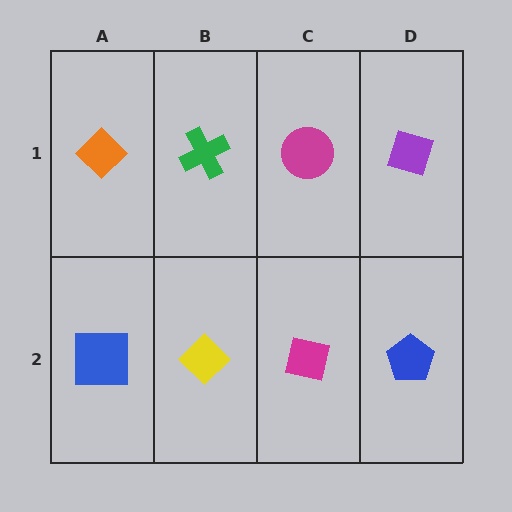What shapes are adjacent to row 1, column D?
A blue pentagon (row 2, column D), a magenta circle (row 1, column C).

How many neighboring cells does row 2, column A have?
2.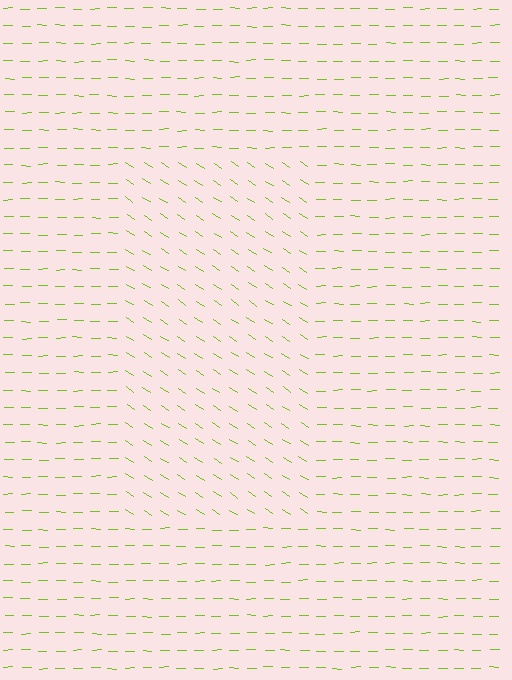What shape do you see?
I see a rectangle.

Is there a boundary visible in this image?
Yes, there is a texture boundary formed by a change in line orientation.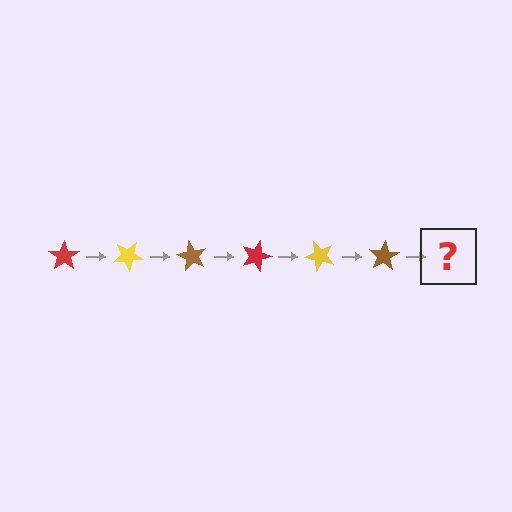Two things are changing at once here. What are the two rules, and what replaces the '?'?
The two rules are that it rotates 30 degrees each step and the color cycles through red, yellow, and brown. The '?' should be a red star, rotated 180 degrees from the start.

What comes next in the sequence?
The next element should be a red star, rotated 180 degrees from the start.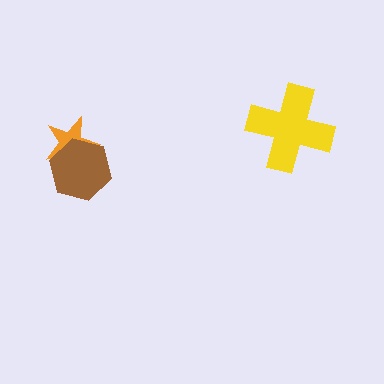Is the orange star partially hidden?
Yes, it is partially covered by another shape.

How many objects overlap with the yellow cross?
0 objects overlap with the yellow cross.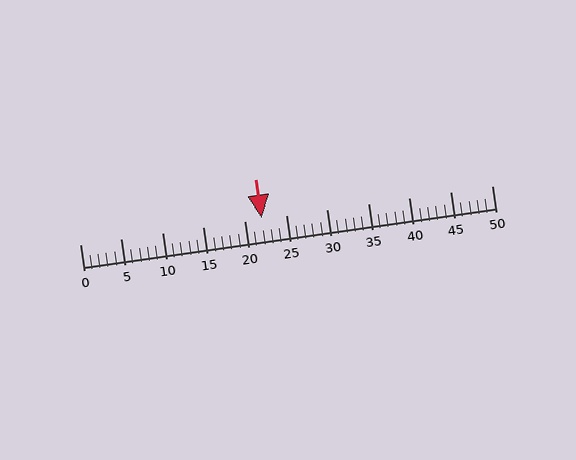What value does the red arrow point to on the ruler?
The red arrow points to approximately 22.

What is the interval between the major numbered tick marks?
The major tick marks are spaced 5 units apart.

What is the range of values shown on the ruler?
The ruler shows values from 0 to 50.